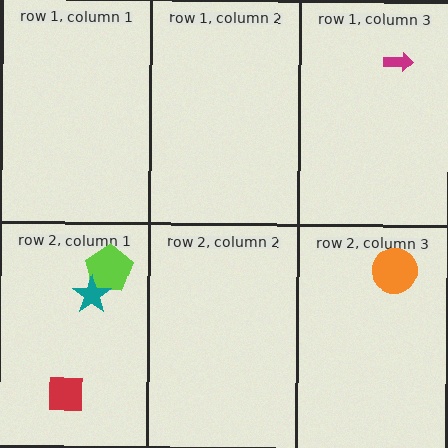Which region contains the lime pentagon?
The row 2, column 1 region.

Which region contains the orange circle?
The row 2, column 3 region.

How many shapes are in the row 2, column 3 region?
1.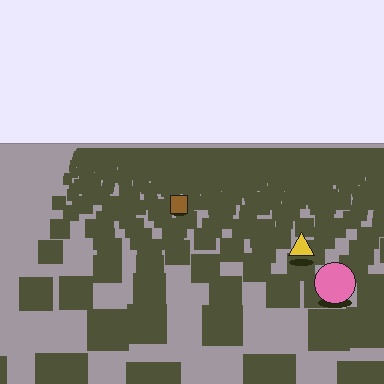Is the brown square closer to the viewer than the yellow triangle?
No. The yellow triangle is closer — you can tell from the texture gradient: the ground texture is coarser near it.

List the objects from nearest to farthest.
From nearest to farthest: the pink circle, the yellow triangle, the brown square.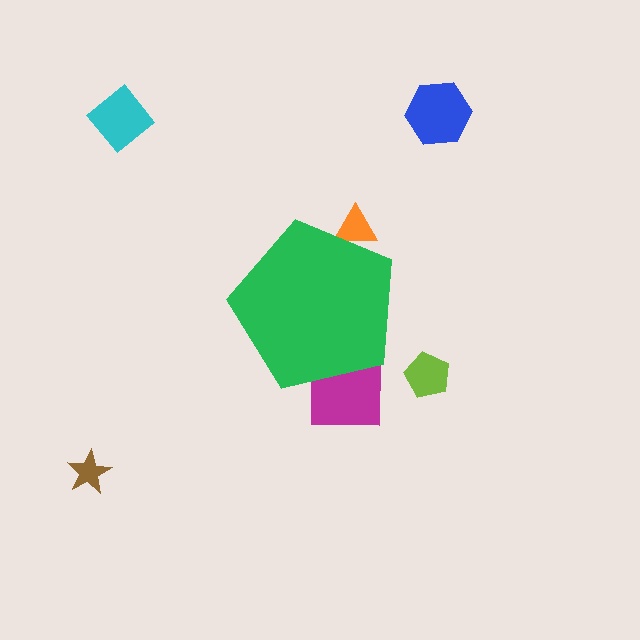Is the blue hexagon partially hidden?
No, the blue hexagon is fully visible.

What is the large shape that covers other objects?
A green pentagon.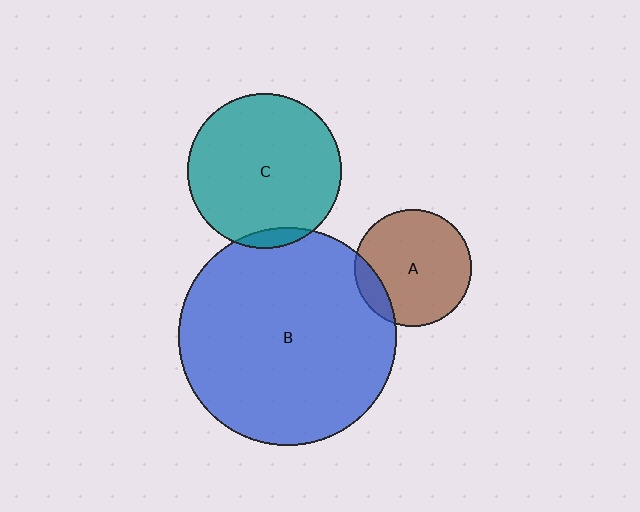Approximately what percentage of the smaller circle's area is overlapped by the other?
Approximately 5%.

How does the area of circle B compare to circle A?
Approximately 3.5 times.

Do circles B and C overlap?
Yes.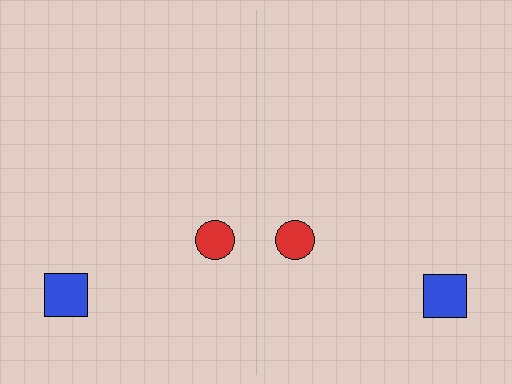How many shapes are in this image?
There are 4 shapes in this image.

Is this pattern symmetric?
Yes, this pattern has bilateral (reflection) symmetry.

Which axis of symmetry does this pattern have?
The pattern has a vertical axis of symmetry running through the center of the image.